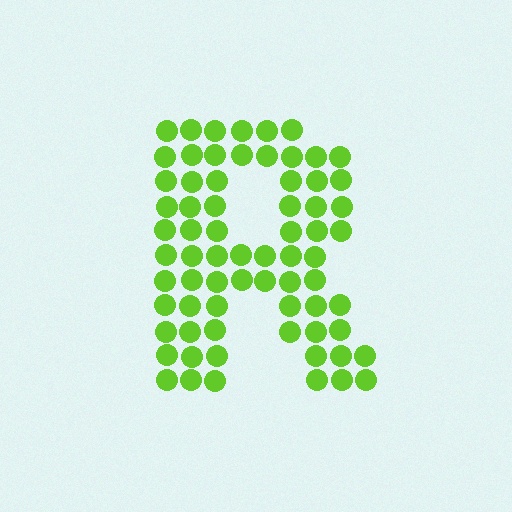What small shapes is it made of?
It is made of small circles.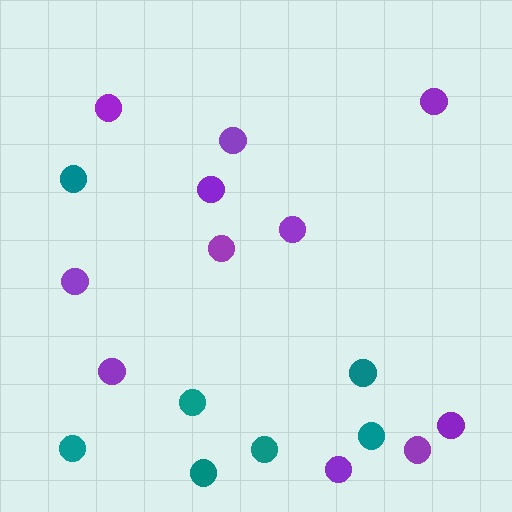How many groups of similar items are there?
There are 2 groups: one group of teal circles (7) and one group of purple circles (11).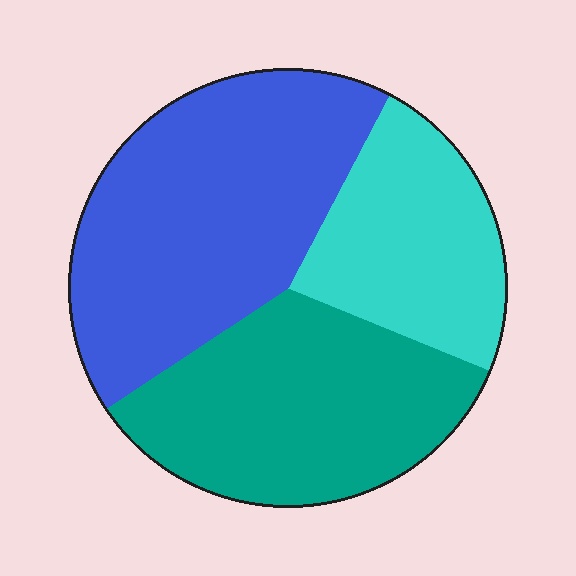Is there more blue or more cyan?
Blue.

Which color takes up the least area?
Cyan, at roughly 25%.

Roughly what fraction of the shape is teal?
Teal covers 34% of the shape.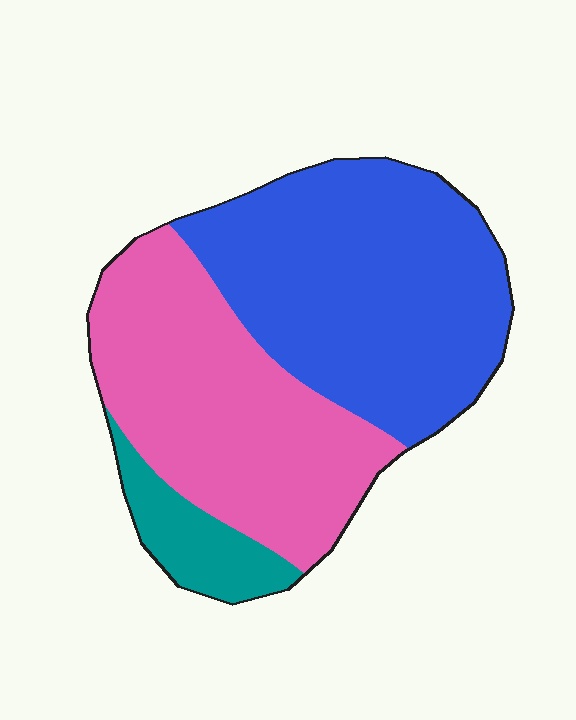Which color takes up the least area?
Teal, at roughly 10%.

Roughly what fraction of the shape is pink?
Pink covers about 40% of the shape.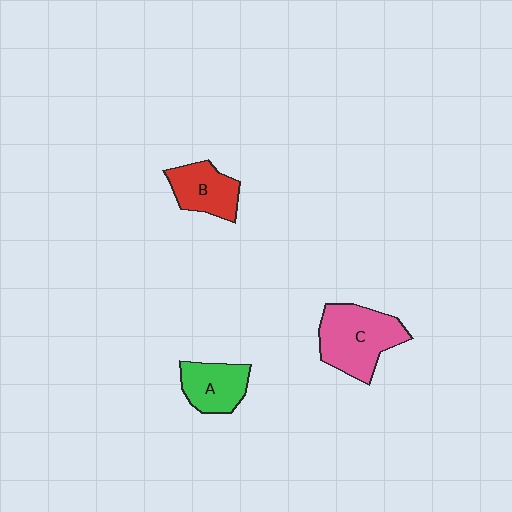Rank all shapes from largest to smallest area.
From largest to smallest: C (pink), A (green), B (red).